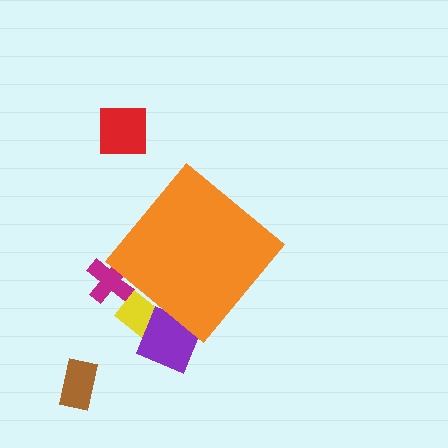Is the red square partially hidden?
No, the red square is fully visible.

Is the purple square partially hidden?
Yes, the purple square is partially hidden behind the orange diamond.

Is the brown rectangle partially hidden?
No, the brown rectangle is fully visible.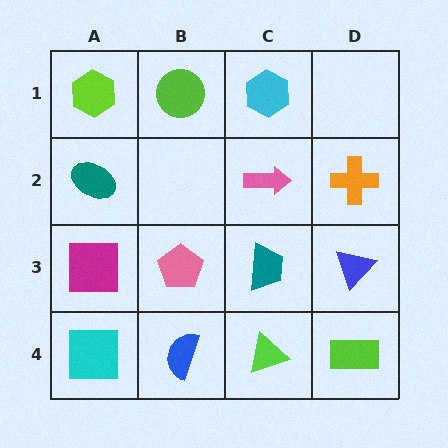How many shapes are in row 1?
3 shapes.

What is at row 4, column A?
A cyan square.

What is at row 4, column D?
A lime rectangle.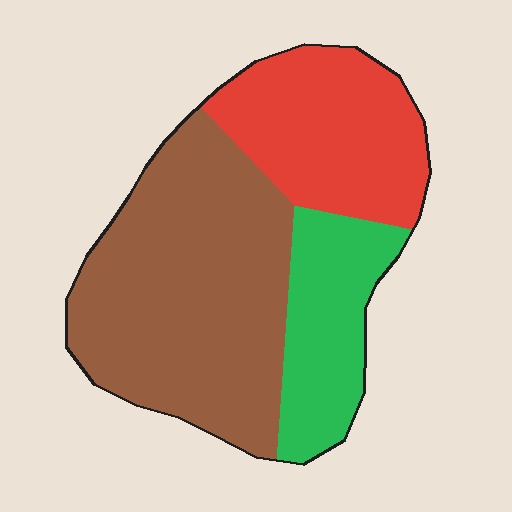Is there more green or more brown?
Brown.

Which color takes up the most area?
Brown, at roughly 50%.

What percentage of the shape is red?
Red takes up between a sixth and a third of the shape.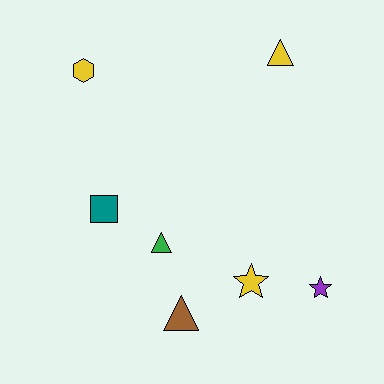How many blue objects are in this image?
There are no blue objects.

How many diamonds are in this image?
There are no diamonds.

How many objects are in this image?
There are 7 objects.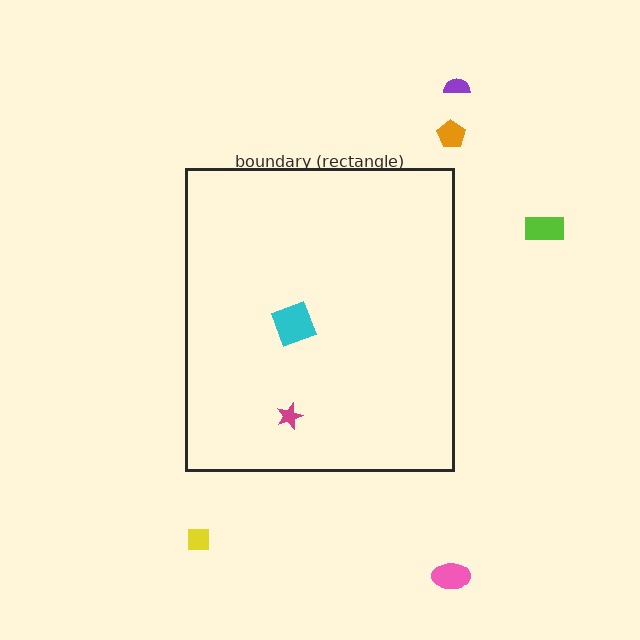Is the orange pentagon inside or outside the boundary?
Outside.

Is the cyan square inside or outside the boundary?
Inside.